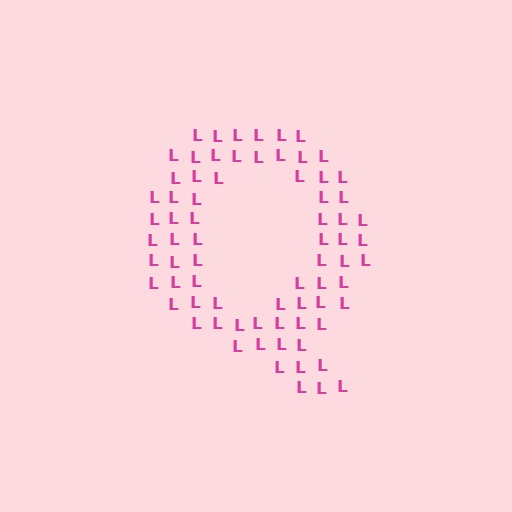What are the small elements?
The small elements are letter L's.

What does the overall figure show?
The overall figure shows the letter Q.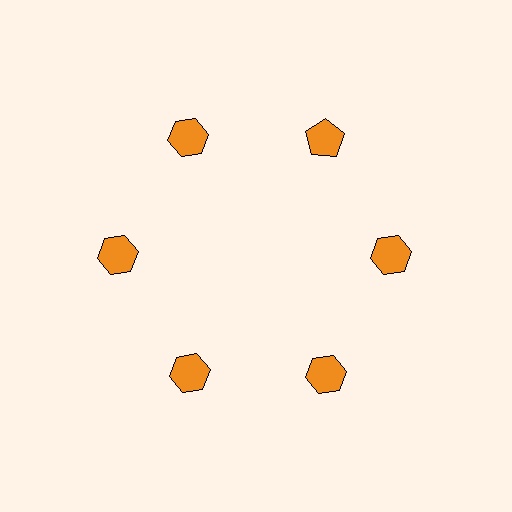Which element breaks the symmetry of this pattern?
The orange pentagon at roughly the 1 o'clock position breaks the symmetry. All other shapes are orange hexagons.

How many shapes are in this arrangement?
There are 6 shapes arranged in a ring pattern.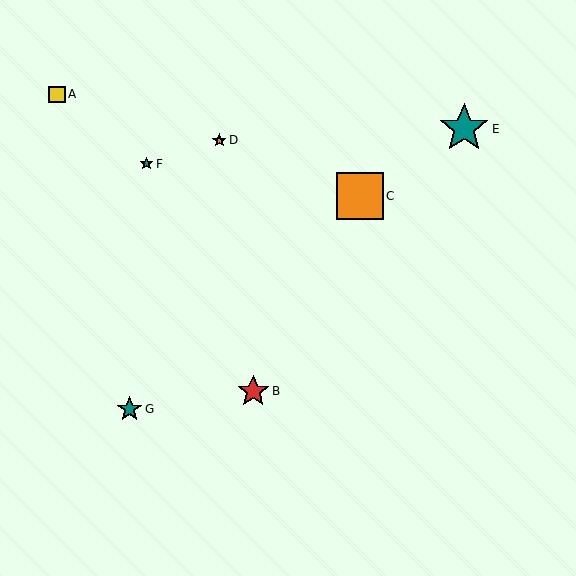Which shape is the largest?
The teal star (labeled E) is the largest.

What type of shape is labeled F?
Shape F is a teal star.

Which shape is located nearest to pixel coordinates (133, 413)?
The teal star (labeled G) at (129, 409) is nearest to that location.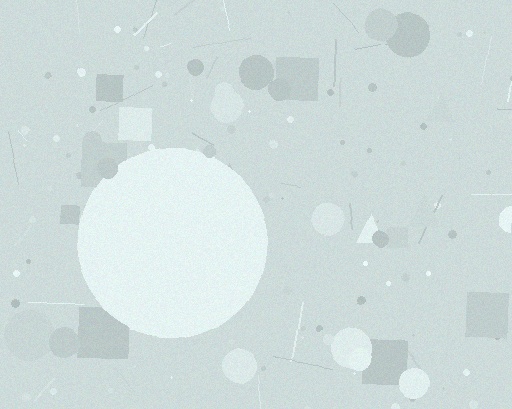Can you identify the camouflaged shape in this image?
The camouflaged shape is a circle.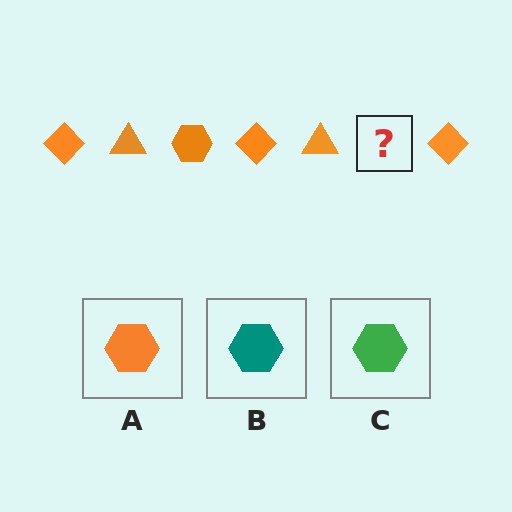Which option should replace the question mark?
Option A.